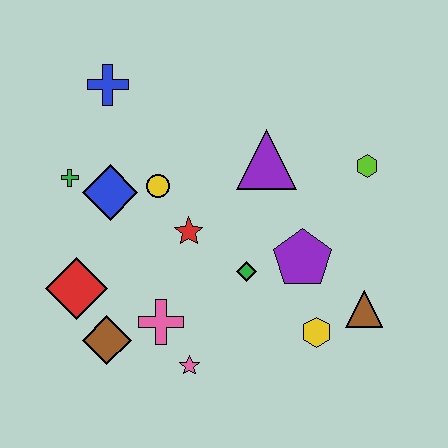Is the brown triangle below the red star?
Yes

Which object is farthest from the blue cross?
The brown triangle is farthest from the blue cross.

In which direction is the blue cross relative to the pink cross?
The blue cross is above the pink cross.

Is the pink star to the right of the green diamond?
No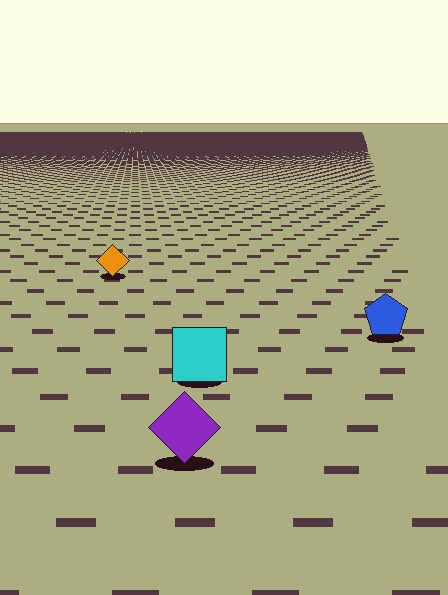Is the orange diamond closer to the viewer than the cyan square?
No. The cyan square is closer — you can tell from the texture gradient: the ground texture is coarser near it.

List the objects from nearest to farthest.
From nearest to farthest: the purple diamond, the cyan square, the blue pentagon, the orange diamond.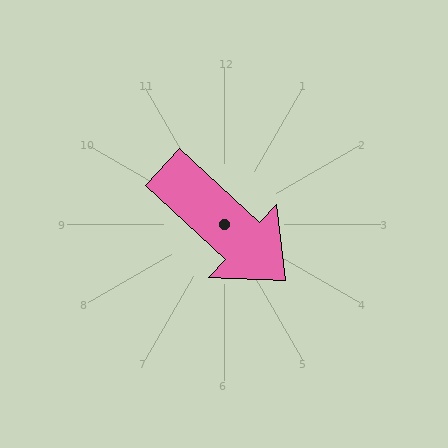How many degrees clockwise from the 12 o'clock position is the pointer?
Approximately 133 degrees.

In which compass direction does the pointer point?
Southeast.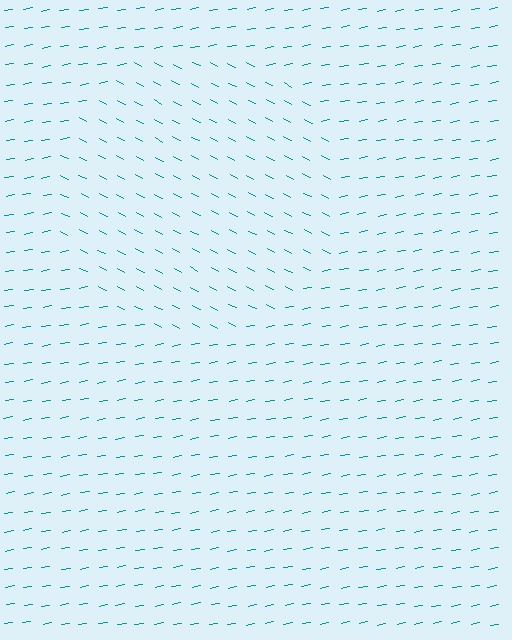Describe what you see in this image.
The image is filled with small teal line segments. A circle region in the image has lines oriented differently from the surrounding lines, creating a visible texture boundary.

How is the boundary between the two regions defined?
The boundary is defined purely by a change in line orientation (approximately 37 degrees difference). All lines are the same color and thickness.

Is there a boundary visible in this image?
Yes, there is a texture boundary formed by a change in line orientation.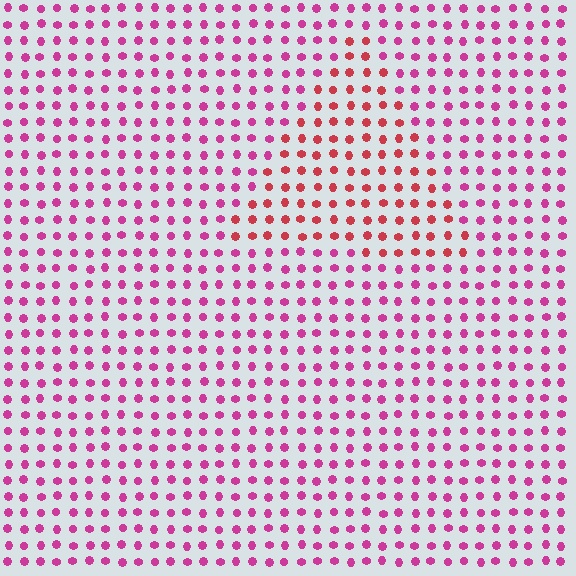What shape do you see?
I see a triangle.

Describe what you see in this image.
The image is filled with small magenta elements in a uniform arrangement. A triangle-shaped region is visible where the elements are tinted to a slightly different hue, forming a subtle color boundary.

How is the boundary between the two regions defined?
The boundary is defined purely by a slight shift in hue (about 33 degrees). Spacing, size, and orientation are identical on both sides.